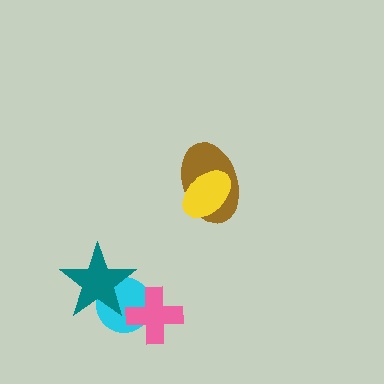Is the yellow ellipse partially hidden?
No, no other shape covers it.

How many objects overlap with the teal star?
1 object overlaps with the teal star.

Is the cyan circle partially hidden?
Yes, it is partially covered by another shape.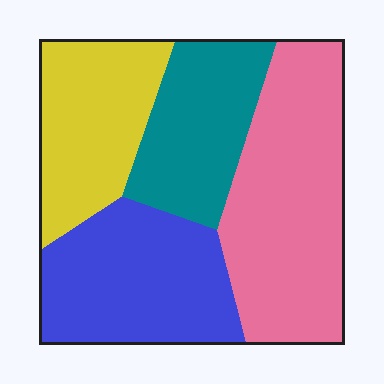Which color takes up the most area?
Pink, at roughly 35%.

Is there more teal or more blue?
Blue.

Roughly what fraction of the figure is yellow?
Yellow covers roughly 20% of the figure.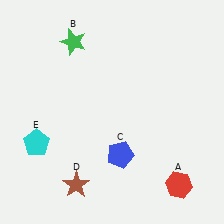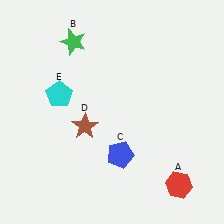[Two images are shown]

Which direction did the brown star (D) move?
The brown star (D) moved up.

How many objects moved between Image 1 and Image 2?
2 objects moved between the two images.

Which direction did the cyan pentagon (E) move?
The cyan pentagon (E) moved up.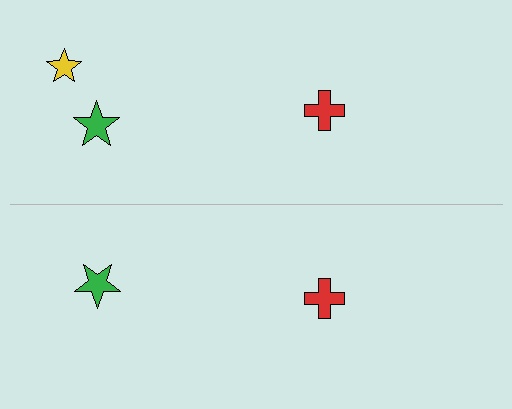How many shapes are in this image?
There are 5 shapes in this image.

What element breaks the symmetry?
A yellow star is missing from the bottom side.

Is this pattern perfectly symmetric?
No, the pattern is not perfectly symmetric. A yellow star is missing from the bottom side.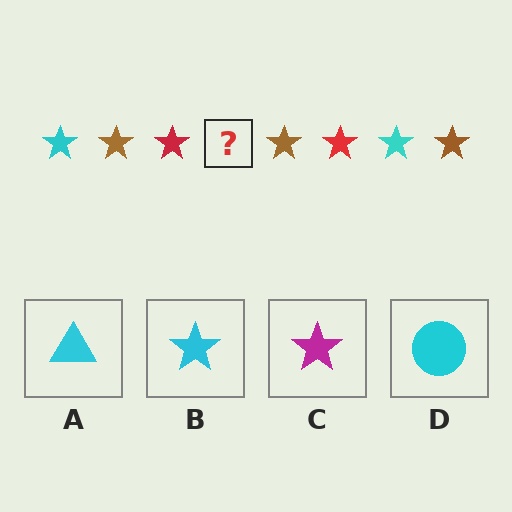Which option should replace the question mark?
Option B.